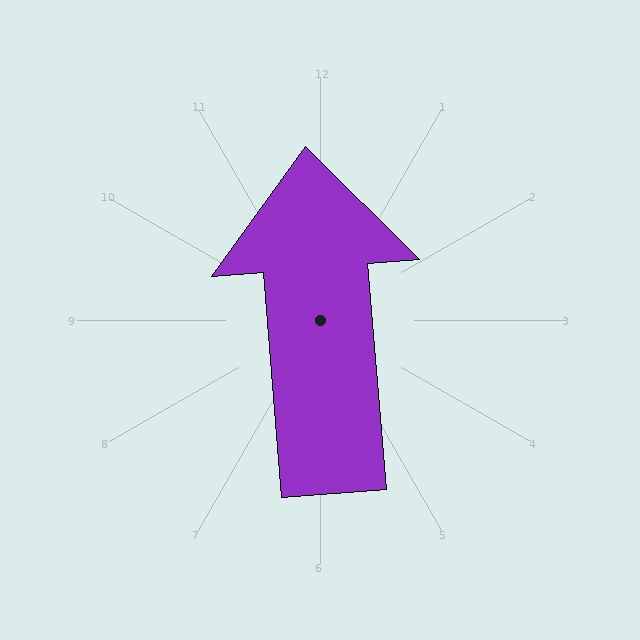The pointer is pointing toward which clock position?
Roughly 12 o'clock.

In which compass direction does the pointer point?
North.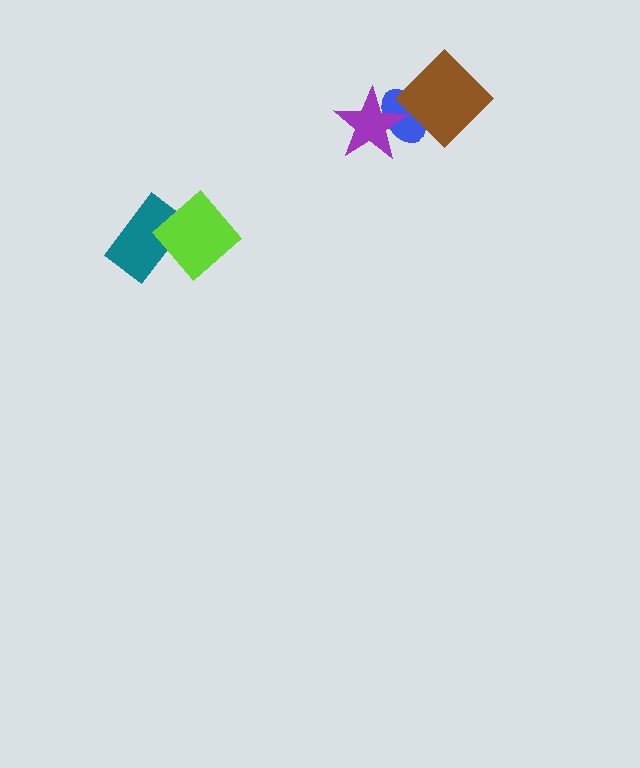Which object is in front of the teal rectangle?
The lime diamond is in front of the teal rectangle.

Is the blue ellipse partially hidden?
Yes, it is partially covered by another shape.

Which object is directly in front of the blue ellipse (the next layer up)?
The purple star is directly in front of the blue ellipse.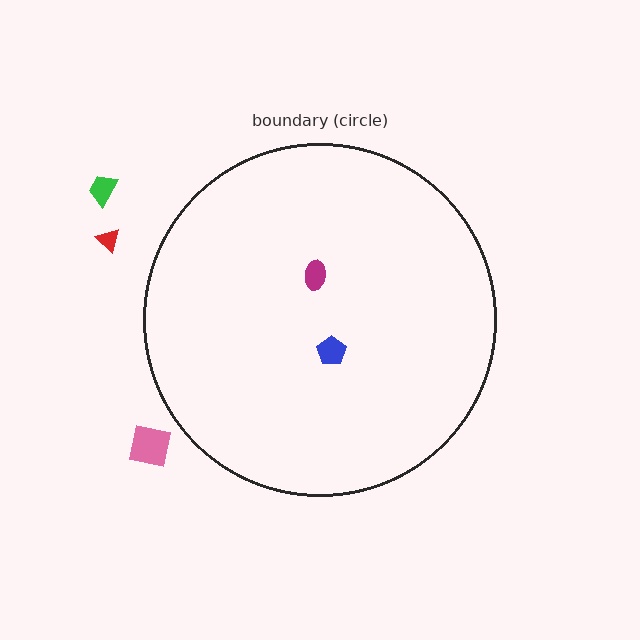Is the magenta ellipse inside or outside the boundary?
Inside.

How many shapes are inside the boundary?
2 inside, 3 outside.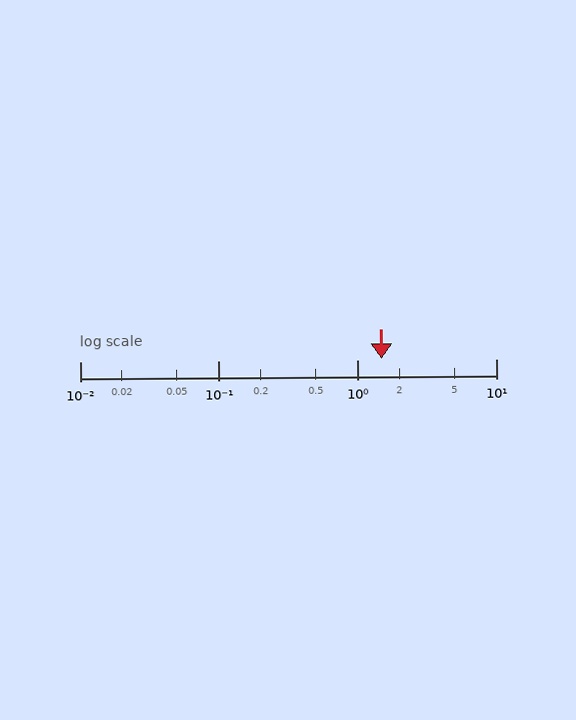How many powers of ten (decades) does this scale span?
The scale spans 3 decades, from 0.01 to 10.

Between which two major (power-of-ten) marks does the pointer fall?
The pointer is between 1 and 10.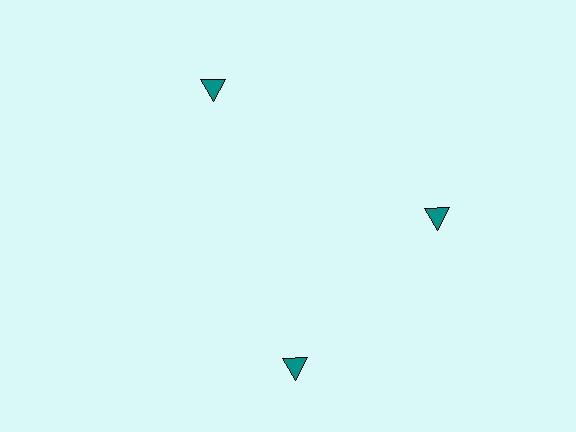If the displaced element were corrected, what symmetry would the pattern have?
It would have 3-fold rotational symmetry — the pattern would map onto itself every 120 degrees.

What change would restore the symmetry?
The symmetry would be restored by rotating it back into even spacing with its neighbors so that all 3 triangles sit at equal angles and equal distance from the center.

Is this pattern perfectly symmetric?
No. The 3 teal triangles are arranged in a ring, but one element near the 7 o'clock position is rotated out of alignment along the ring, breaking the 3-fold rotational symmetry.